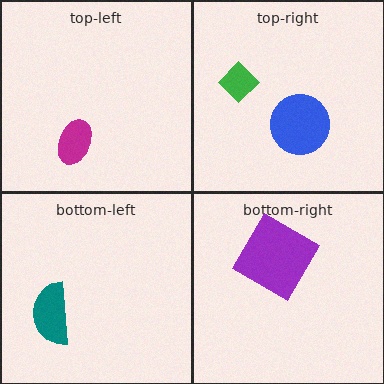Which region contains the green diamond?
The top-right region.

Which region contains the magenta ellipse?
The top-left region.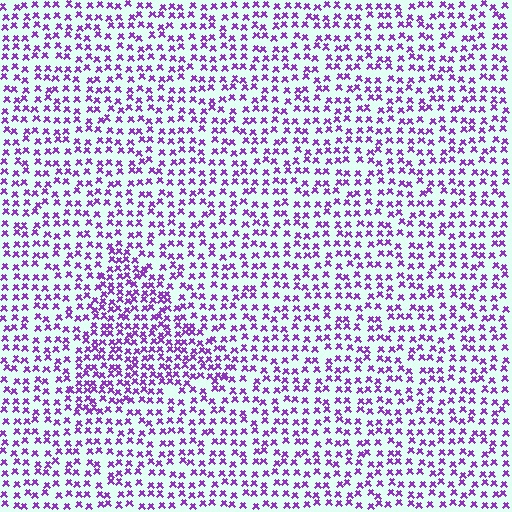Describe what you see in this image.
The image contains small purple elements arranged at two different densities. A triangle-shaped region is visible where the elements are more densely packed than the surrounding area.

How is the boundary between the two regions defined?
The boundary is defined by a change in element density (approximately 1.6x ratio). All elements are the same color, size, and shape.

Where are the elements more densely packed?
The elements are more densely packed inside the triangle boundary.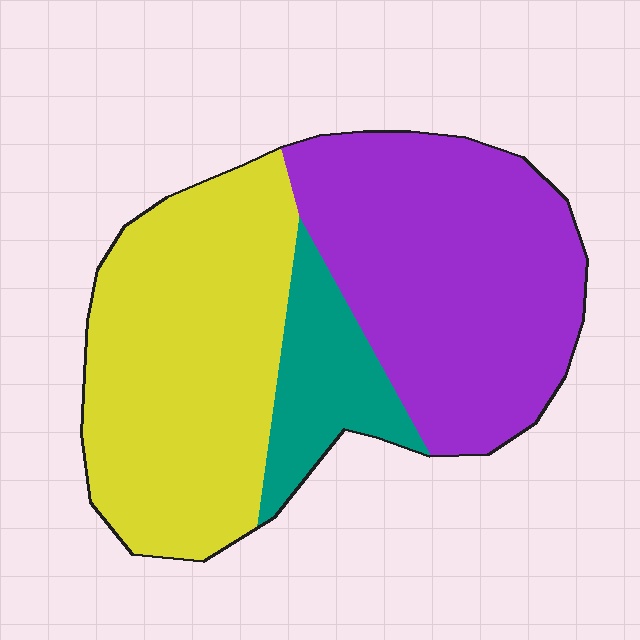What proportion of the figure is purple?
Purple takes up between a third and a half of the figure.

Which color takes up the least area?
Teal, at roughly 15%.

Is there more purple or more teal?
Purple.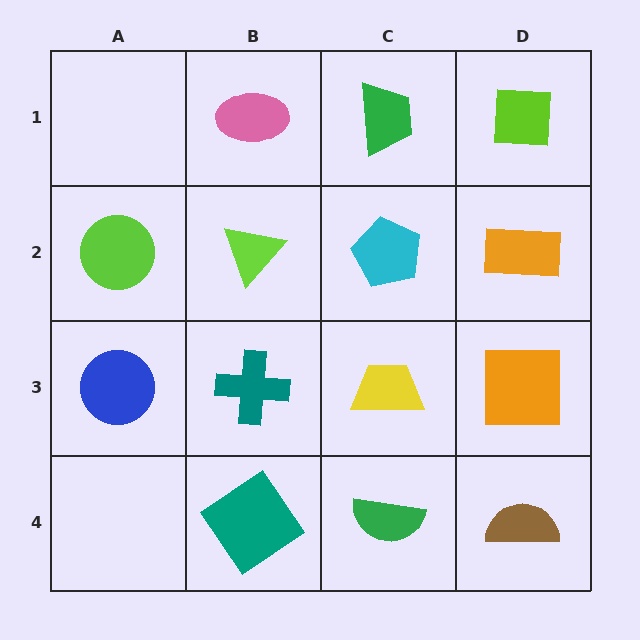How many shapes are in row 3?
4 shapes.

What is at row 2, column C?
A cyan pentagon.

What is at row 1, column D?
A lime square.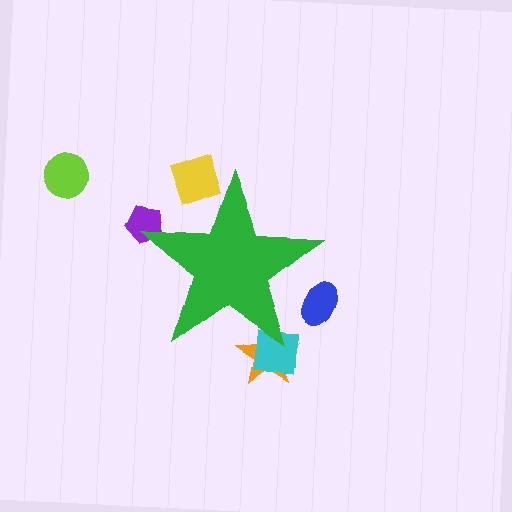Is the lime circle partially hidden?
No, the lime circle is fully visible.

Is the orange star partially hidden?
Yes, the orange star is partially hidden behind the green star.